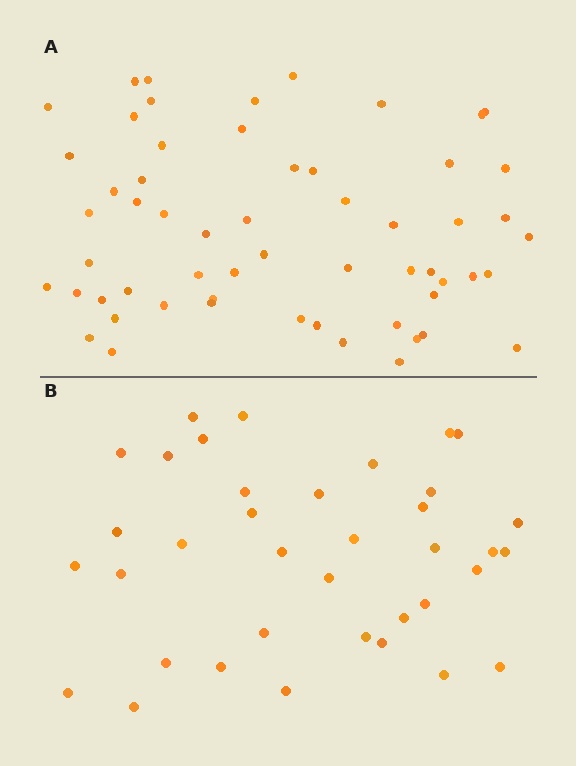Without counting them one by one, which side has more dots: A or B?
Region A (the top region) has more dots.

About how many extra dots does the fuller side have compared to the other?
Region A has approximately 20 more dots than region B.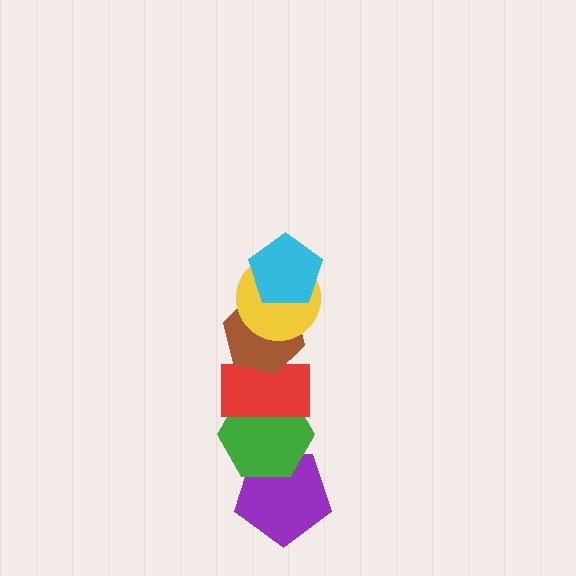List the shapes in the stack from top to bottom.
From top to bottom: the cyan pentagon, the yellow circle, the brown hexagon, the red rectangle, the green hexagon, the purple pentagon.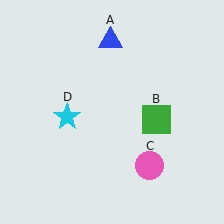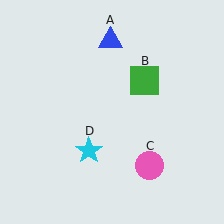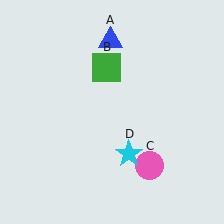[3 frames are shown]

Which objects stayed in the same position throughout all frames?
Blue triangle (object A) and pink circle (object C) remained stationary.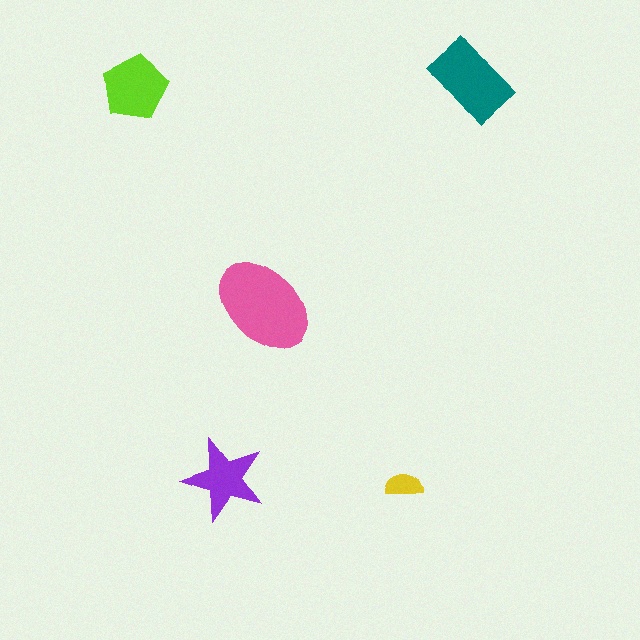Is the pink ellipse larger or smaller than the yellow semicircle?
Larger.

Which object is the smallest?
The yellow semicircle.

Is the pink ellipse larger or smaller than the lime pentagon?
Larger.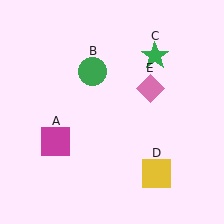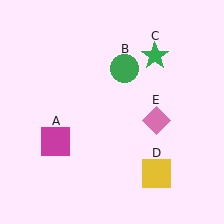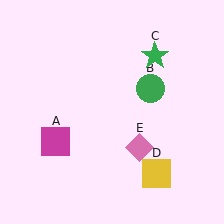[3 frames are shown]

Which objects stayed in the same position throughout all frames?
Magenta square (object A) and green star (object C) and yellow square (object D) remained stationary.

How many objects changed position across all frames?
2 objects changed position: green circle (object B), pink diamond (object E).